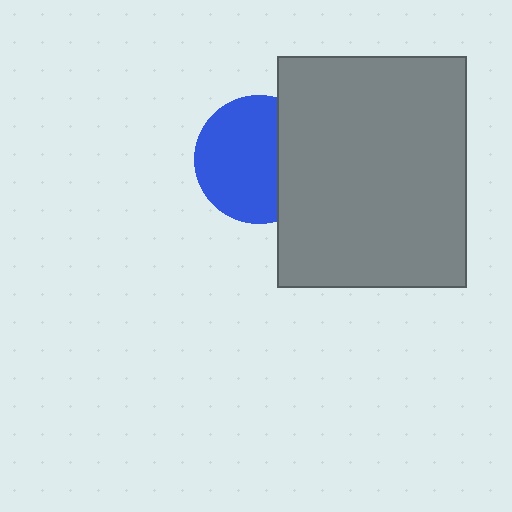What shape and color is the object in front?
The object in front is a gray rectangle.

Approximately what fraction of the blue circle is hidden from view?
Roughly 32% of the blue circle is hidden behind the gray rectangle.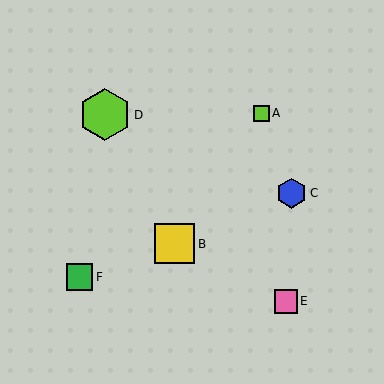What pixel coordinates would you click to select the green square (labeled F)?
Click at (80, 277) to select the green square F.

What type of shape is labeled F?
Shape F is a green square.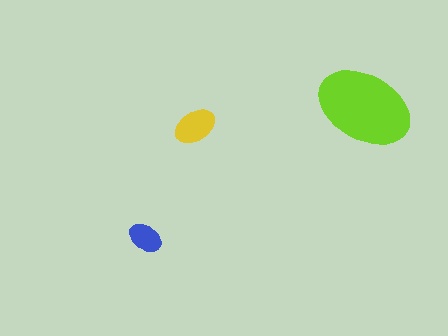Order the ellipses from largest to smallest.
the lime one, the yellow one, the blue one.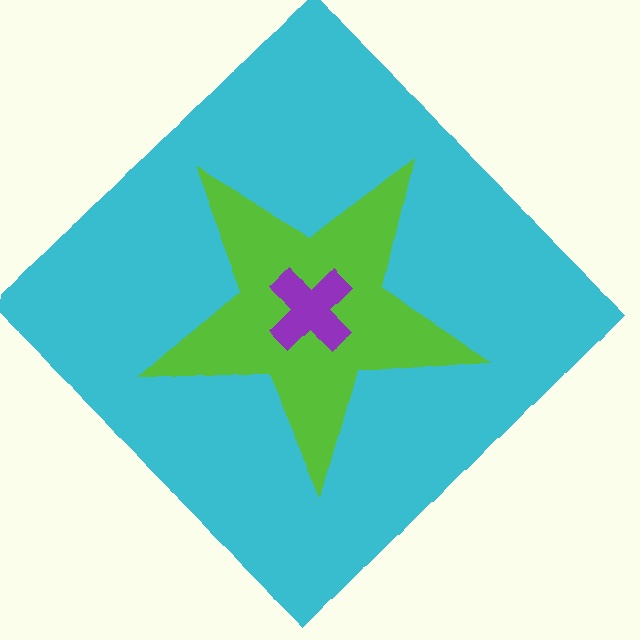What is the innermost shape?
The purple cross.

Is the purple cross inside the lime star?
Yes.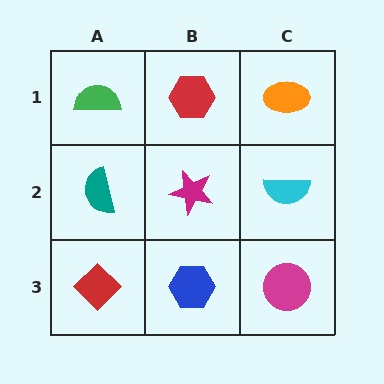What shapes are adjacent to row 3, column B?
A magenta star (row 2, column B), a red diamond (row 3, column A), a magenta circle (row 3, column C).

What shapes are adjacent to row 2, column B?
A red hexagon (row 1, column B), a blue hexagon (row 3, column B), a teal semicircle (row 2, column A), a cyan semicircle (row 2, column C).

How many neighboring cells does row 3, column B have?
3.